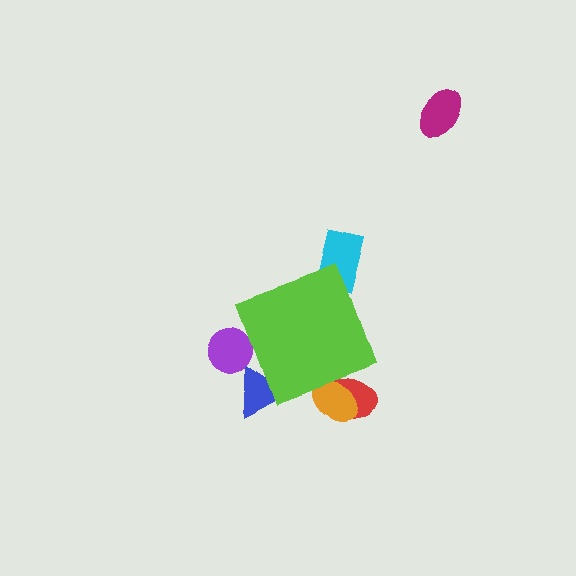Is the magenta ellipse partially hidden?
No, the magenta ellipse is fully visible.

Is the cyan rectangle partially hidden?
Yes, the cyan rectangle is partially hidden behind the lime diamond.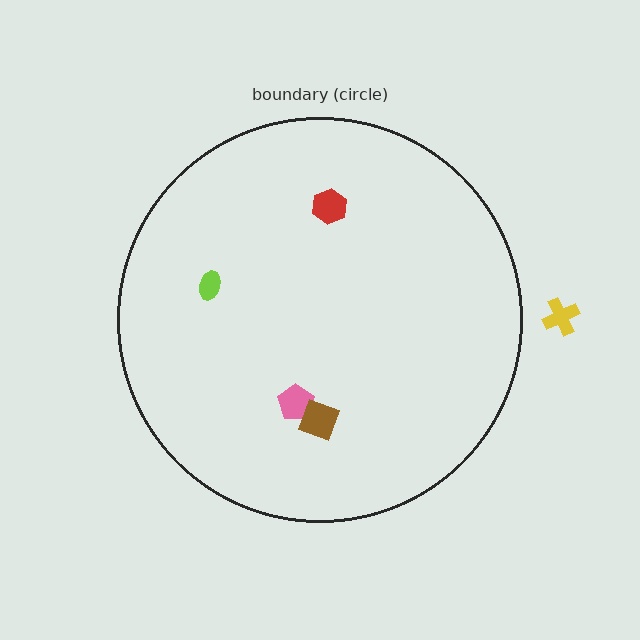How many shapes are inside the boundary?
4 inside, 1 outside.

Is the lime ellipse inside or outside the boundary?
Inside.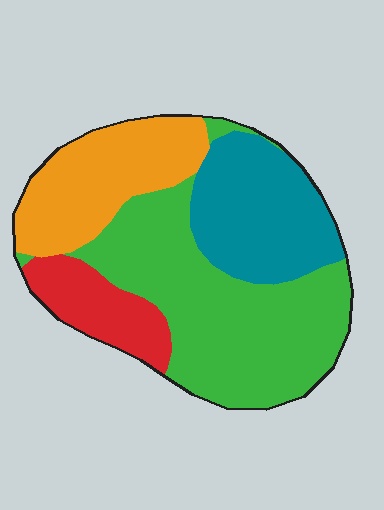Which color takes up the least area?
Red, at roughly 10%.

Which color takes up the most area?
Green, at roughly 45%.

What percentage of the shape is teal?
Teal covers 23% of the shape.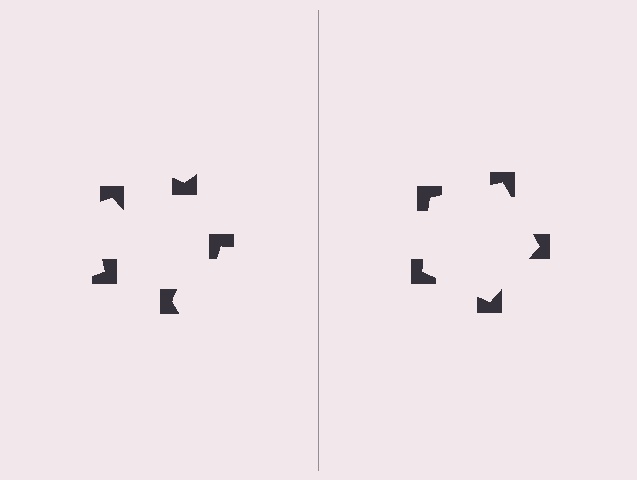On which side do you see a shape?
An illusory pentagon appears on the right side. On the left side the wedge cuts are rotated, so no coherent shape forms.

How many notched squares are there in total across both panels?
10 — 5 on each side.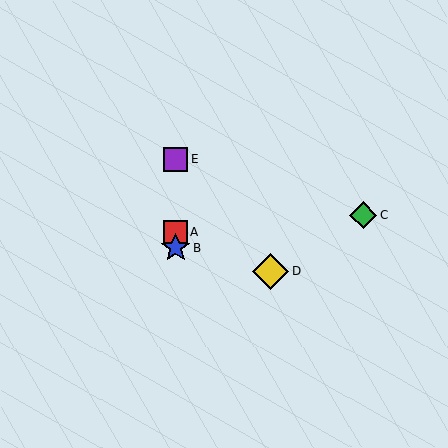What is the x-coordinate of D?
Object D is at x≈271.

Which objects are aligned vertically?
Objects A, B, E are aligned vertically.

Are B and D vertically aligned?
No, B is at x≈176 and D is at x≈271.